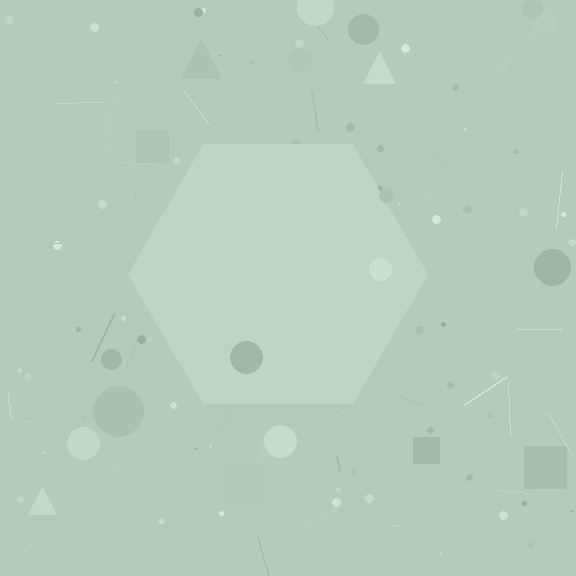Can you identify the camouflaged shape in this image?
The camouflaged shape is a hexagon.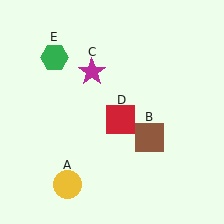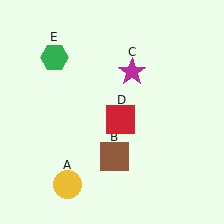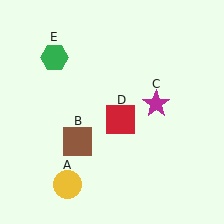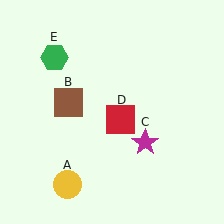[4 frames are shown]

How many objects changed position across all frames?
2 objects changed position: brown square (object B), magenta star (object C).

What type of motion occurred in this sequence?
The brown square (object B), magenta star (object C) rotated clockwise around the center of the scene.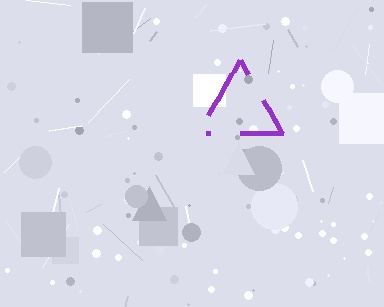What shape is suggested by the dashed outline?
The dashed outline suggests a triangle.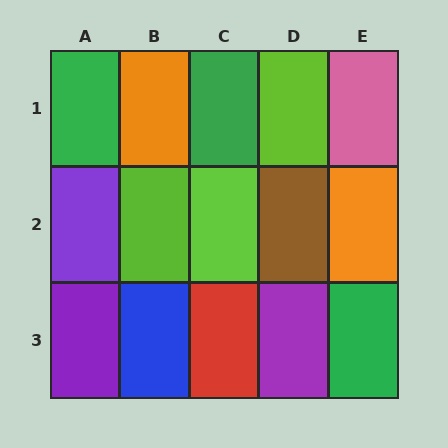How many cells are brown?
1 cell is brown.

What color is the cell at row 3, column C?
Red.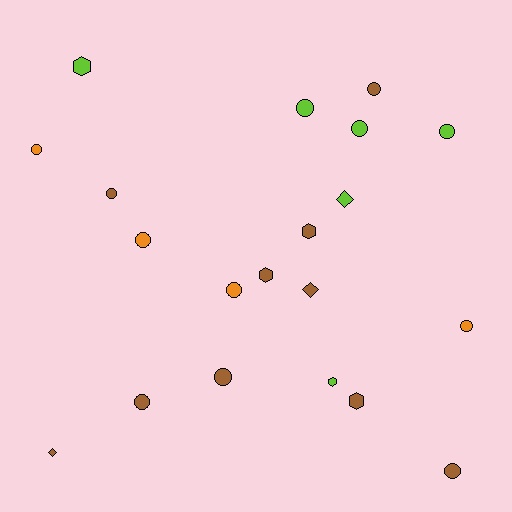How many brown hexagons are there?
There are 3 brown hexagons.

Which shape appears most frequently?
Circle, with 12 objects.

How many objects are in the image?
There are 20 objects.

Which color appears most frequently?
Brown, with 10 objects.